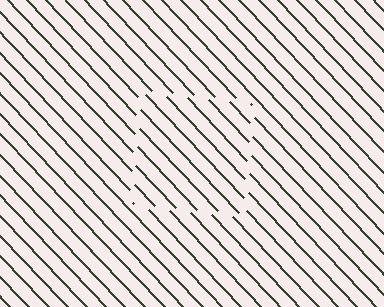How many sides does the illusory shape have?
4 sides — the line-ends trace a square.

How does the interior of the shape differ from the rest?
The interior of the shape contains the same grating, shifted by half a period — the contour is defined by the phase discontinuity where line-ends from the inner and outer gratings abut.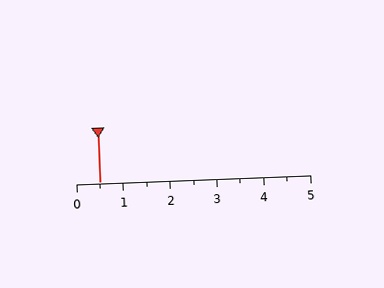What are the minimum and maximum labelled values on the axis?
The axis runs from 0 to 5.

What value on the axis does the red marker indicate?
The marker indicates approximately 0.5.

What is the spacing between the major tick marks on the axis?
The major ticks are spaced 1 apart.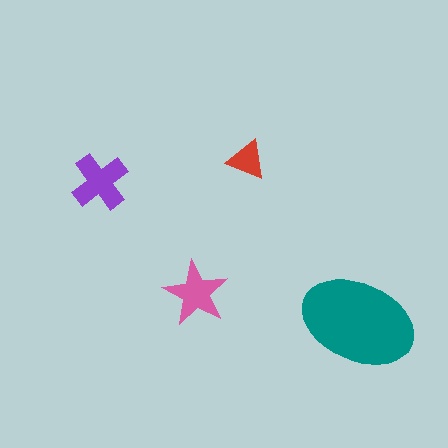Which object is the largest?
The teal ellipse.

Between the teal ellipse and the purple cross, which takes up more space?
The teal ellipse.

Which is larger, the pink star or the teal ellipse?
The teal ellipse.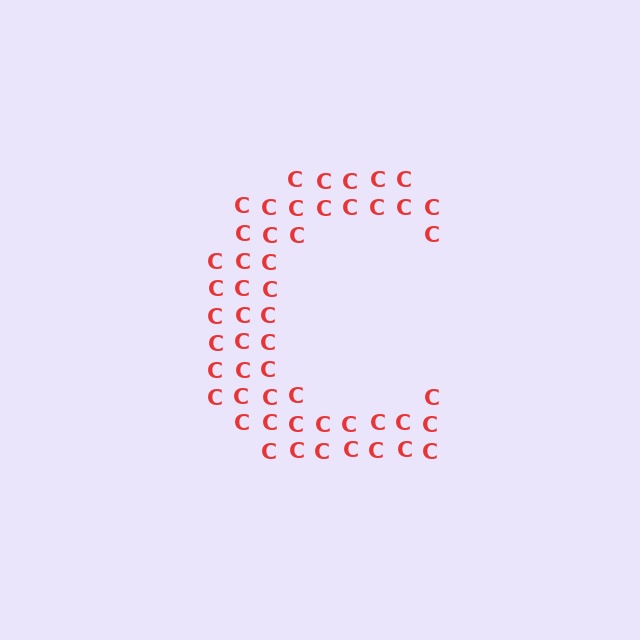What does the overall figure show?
The overall figure shows the letter C.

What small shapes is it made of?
It is made of small letter C's.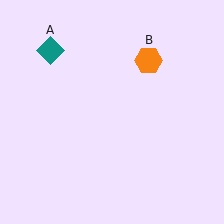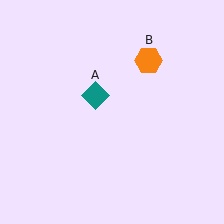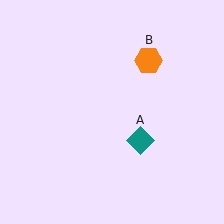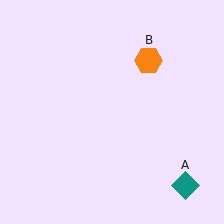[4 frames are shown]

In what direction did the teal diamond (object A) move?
The teal diamond (object A) moved down and to the right.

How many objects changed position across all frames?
1 object changed position: teal diamond (object A).